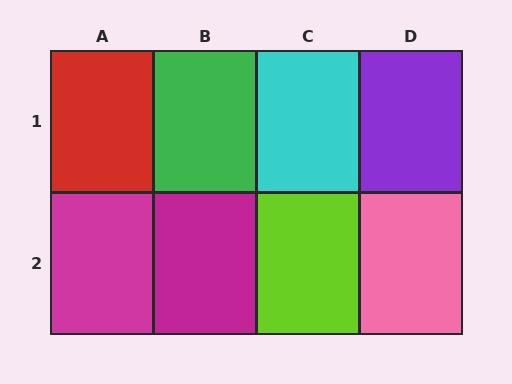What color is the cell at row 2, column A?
Magenta.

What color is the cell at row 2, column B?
Magenta.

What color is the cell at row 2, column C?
Lime.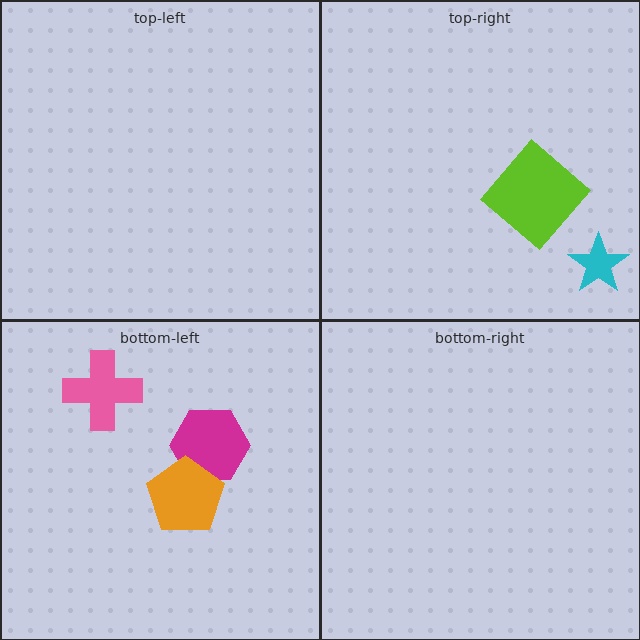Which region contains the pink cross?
The bottom-left region.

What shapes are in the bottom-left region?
The pink cross, the magenta hexagon, the orange pentagon.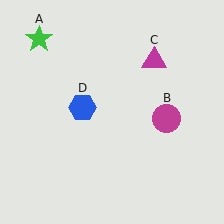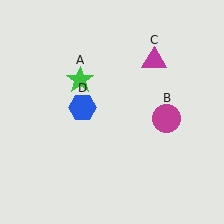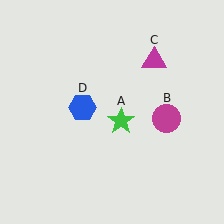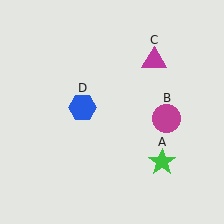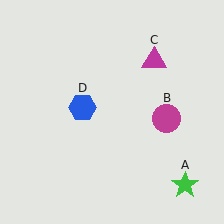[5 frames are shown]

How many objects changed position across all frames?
1 object changed position: green star (object A).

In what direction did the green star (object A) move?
The green star (object A) moved down and to the right.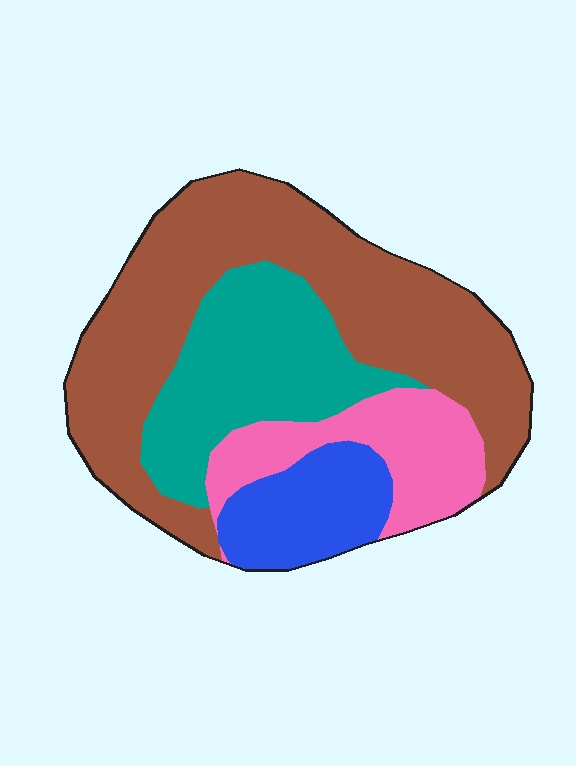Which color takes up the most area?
Brown, at roughly 50%.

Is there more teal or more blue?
Teal.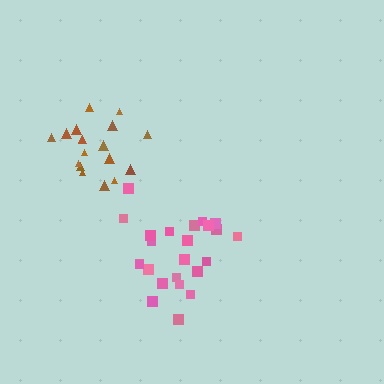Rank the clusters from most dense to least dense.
brown, pink.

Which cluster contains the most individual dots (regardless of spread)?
Pink (24).